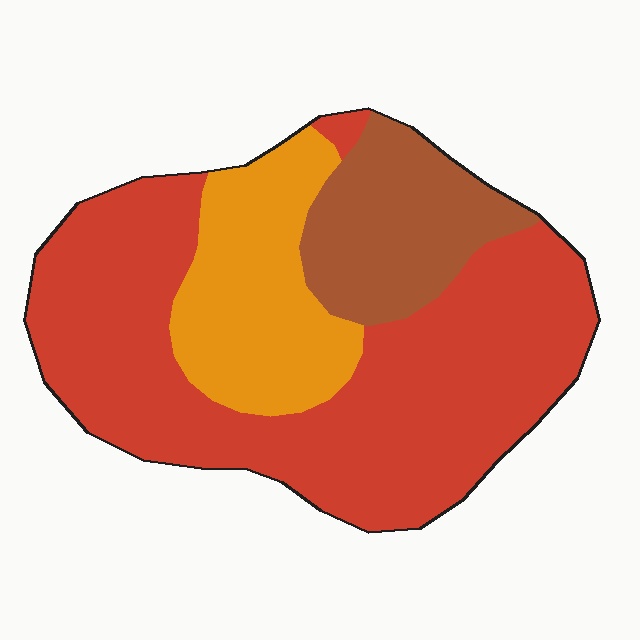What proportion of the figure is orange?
Orange takes up about one fifth (1/5) of the figure.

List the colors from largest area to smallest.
From largest to smallest: red, orange, brown.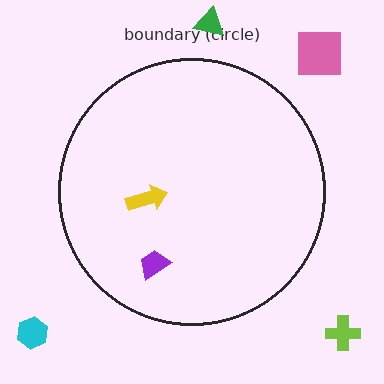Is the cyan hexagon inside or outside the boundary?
Outside.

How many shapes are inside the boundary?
2 inside, 4 outside.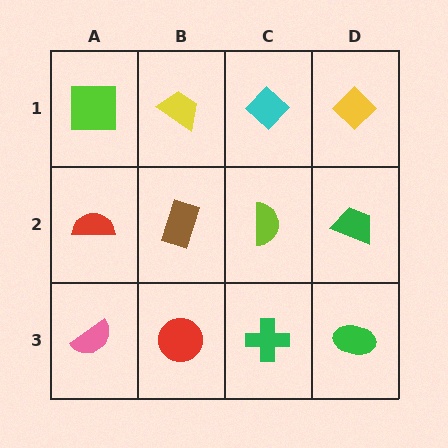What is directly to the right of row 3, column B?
A green cross.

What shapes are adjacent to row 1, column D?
A green trapezoid (row 2, column D), a cyan diamond (row 1, column C).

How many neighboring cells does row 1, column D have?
2.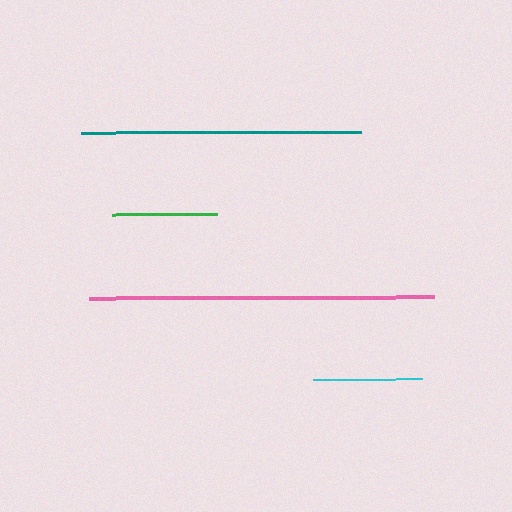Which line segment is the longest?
The pink line is the longest at approximately 344 pixels.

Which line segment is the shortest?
The green line is the shortest at approximately 104 pixels.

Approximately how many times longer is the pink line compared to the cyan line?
The pink line is approximately 3.2 times the length of the cyan line.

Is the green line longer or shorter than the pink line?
The pink line is longer than the green line.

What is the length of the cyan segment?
The cyan segment is approximately 109 pixels long.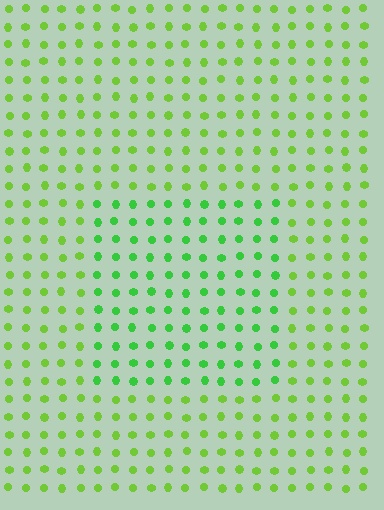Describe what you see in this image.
The image is filled with small lime elements in a uniform arrangement. A rectangle-shaped region is visible where the elements are tinted to a slightly different hue, forming a subtle color boundary.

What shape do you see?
I see a rectangle.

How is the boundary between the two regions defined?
The boundary is defined purely by a slight shift in hue (about 26 degrees). Spacing, size, and orientation are identical on both sides.